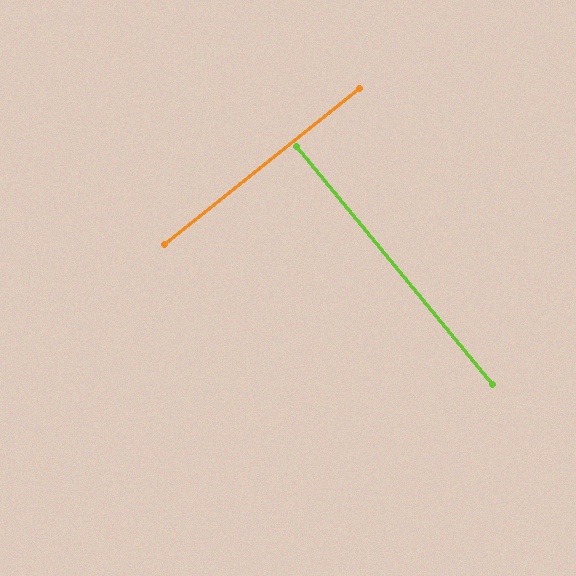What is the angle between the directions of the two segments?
Approximately 89 degrees.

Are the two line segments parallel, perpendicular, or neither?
Perpendicular — they meet at approximately 89°.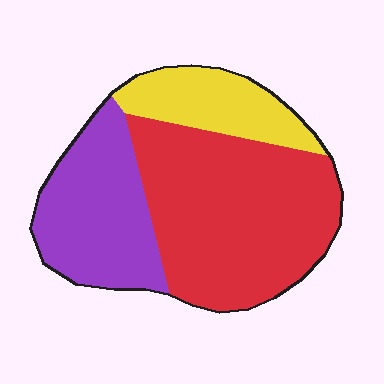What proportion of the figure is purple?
Purple takes up between a quarter and a half of the figure.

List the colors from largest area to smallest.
From largest to smallest: red, purple, yellow.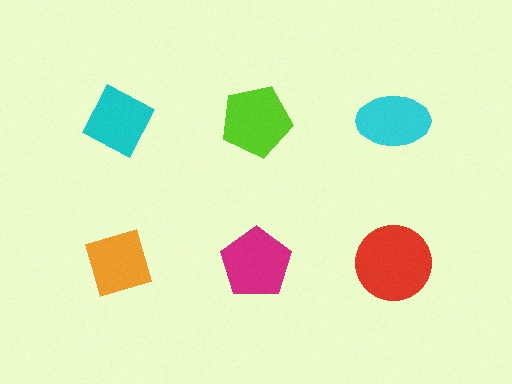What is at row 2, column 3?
A red circle.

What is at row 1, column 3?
A cyan ellipse.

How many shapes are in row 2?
3 shapes.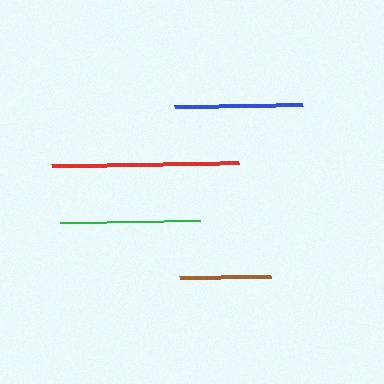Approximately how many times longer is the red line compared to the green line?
The red line is approximately 1.3 times the length of the green line.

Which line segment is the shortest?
The brown line is the shortest at approximately 92 pixels.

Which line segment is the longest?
The red line is the longest at approximately 186 pixels.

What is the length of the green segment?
The green segment is approximately 140 pixels long.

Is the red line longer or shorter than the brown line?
The red line is longer than the brown line.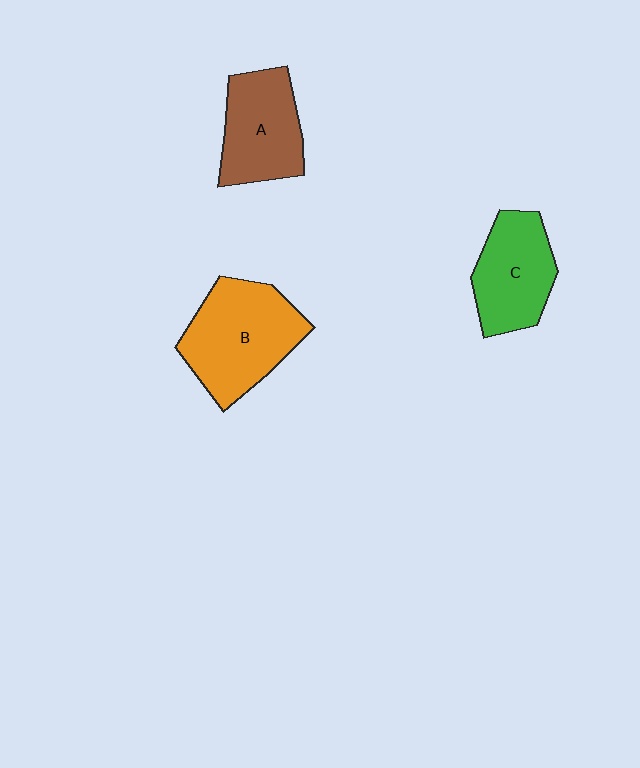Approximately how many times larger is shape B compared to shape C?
Approximately 1.3 times.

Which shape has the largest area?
Shape B (orange).